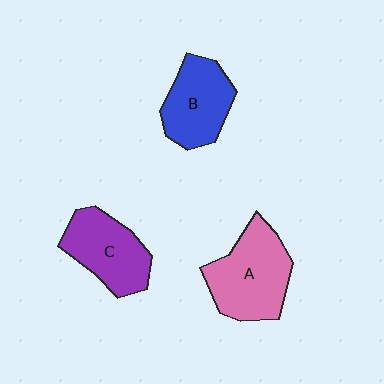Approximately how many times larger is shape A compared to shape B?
Approximately 1.3 times.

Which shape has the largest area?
Shape A (pink).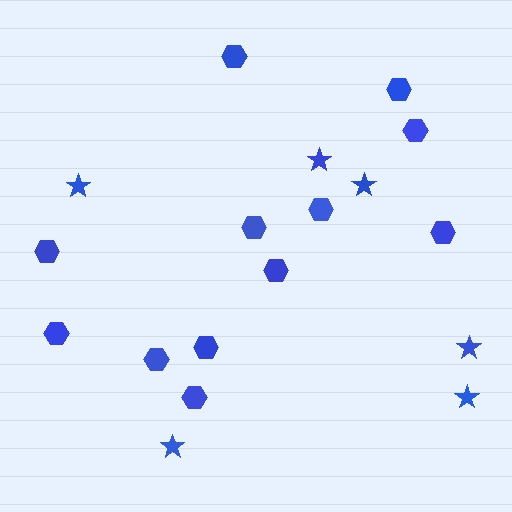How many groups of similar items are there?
There are 2 groups: one group of stars (6) and one group of hexagons (12).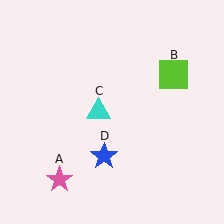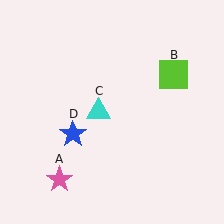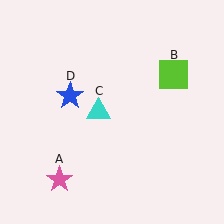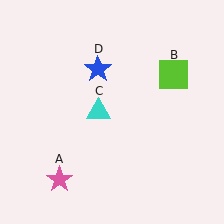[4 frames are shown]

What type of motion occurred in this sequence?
The blue star (object D) rotated clockwise around the center of the scene.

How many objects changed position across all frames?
1 object changed position: blue star (object D).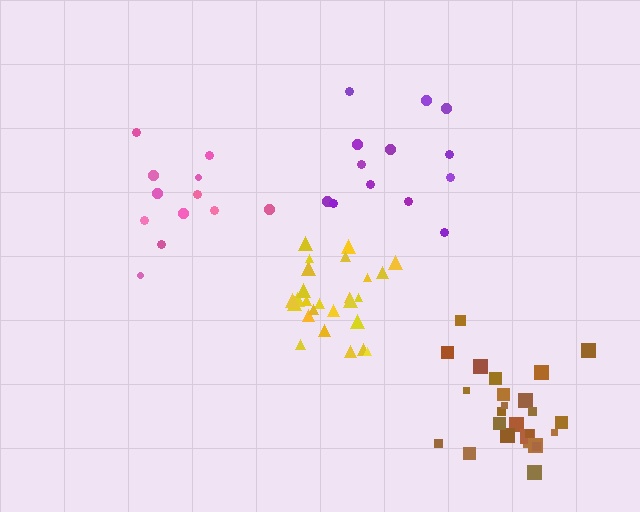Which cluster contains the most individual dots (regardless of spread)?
Brown (26).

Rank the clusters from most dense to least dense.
yellow, brown, purple, pink.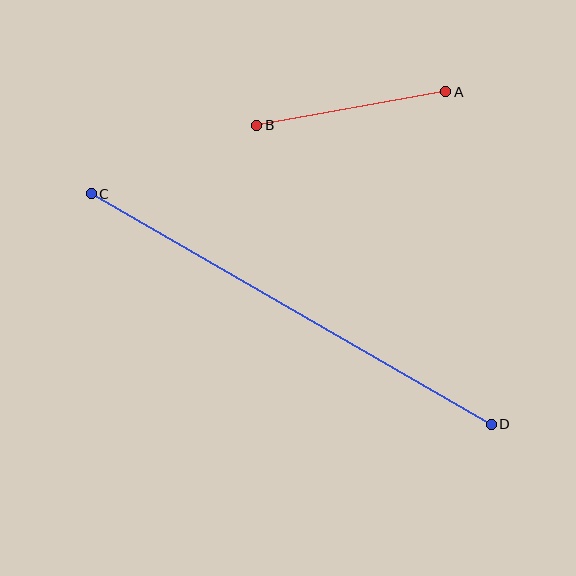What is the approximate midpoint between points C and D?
The midpoint is at approximately (291, 309) pixels.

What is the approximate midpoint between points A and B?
The midpoint is at approximately (351, 108) pixels.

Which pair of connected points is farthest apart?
Points C and D are farthest apart.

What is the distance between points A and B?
The distance is approximately 192 pixels.